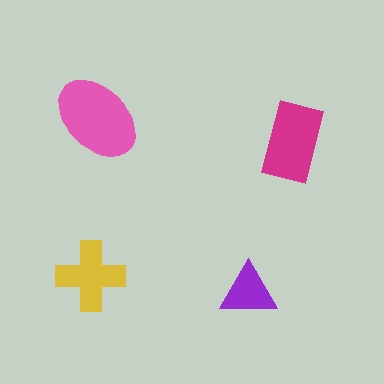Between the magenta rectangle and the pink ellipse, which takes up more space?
The pink ellipse.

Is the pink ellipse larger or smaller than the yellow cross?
Larger.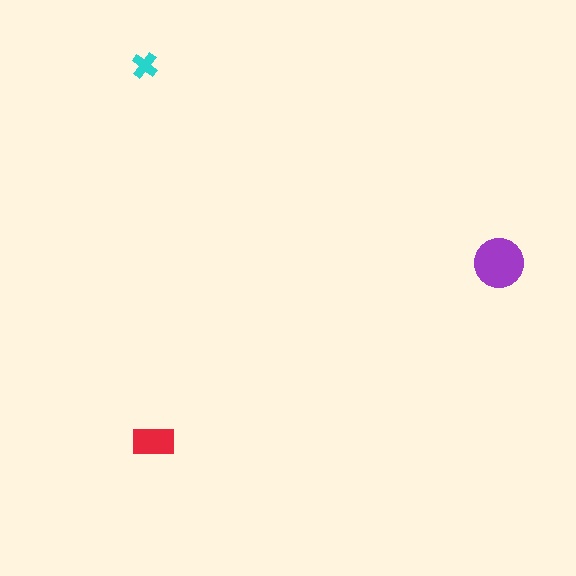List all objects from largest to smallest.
The purple circle, the red rectangle, the cyan cross.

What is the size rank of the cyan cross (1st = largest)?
3rd.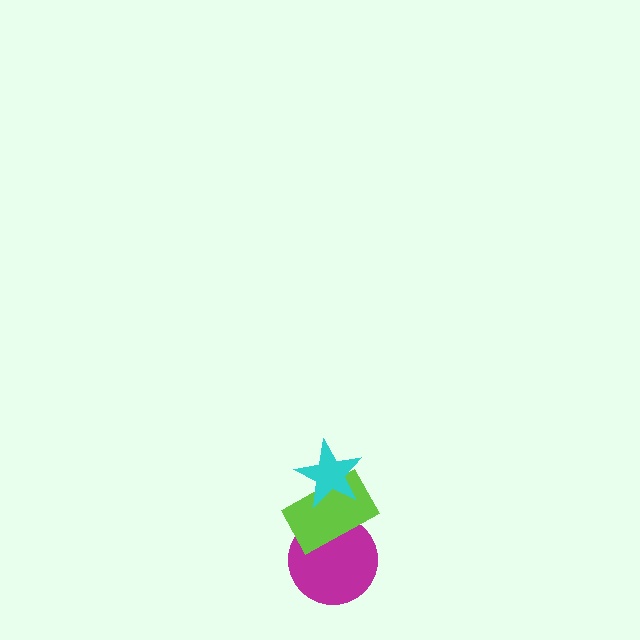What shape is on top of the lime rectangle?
The cyan star is on top of the lime rectangle.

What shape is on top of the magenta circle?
The lime rectangle is on top of the magenta circle.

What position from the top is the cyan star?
The cyan star is 1st from the top.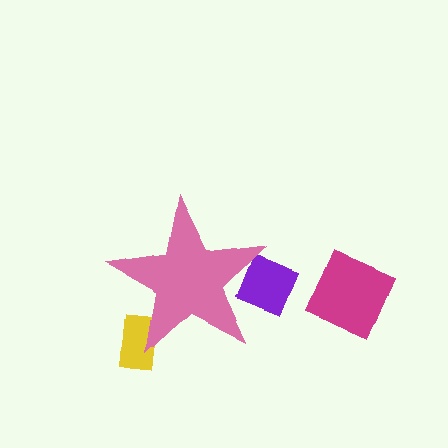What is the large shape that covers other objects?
A pink star.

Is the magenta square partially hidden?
No, the magenta square is fully visible.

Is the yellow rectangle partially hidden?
Yes, the yellow rectangle is partially hidden behind the pink star.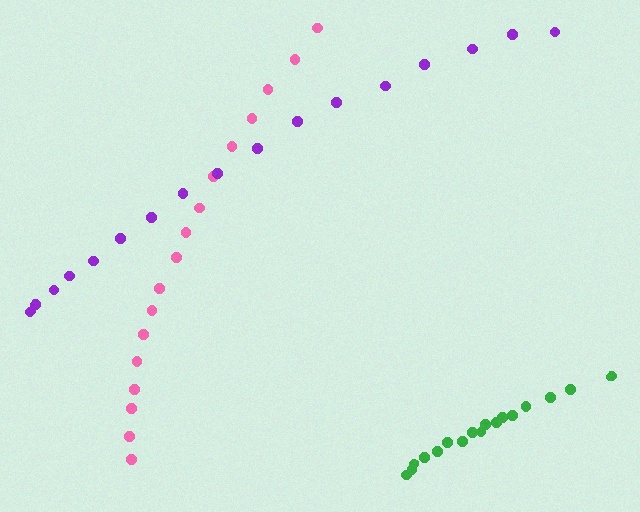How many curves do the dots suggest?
There are 3 distinct paths.